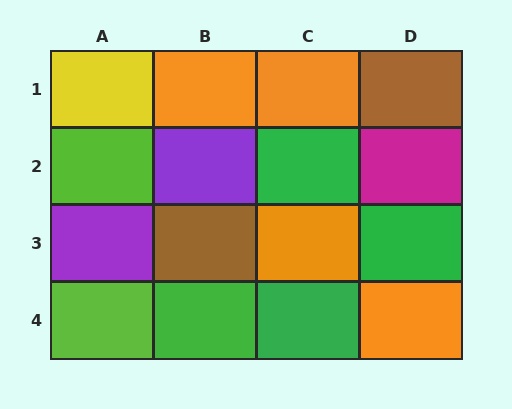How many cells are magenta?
1 cell is magenta.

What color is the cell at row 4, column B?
Green.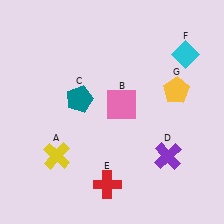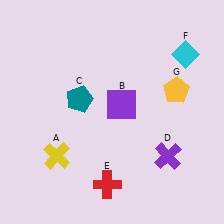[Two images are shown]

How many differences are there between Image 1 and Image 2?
There is 1 difference between the two images.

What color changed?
The square (B) changed from pink in Image 1 to purple in Image 2.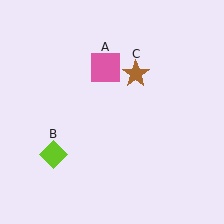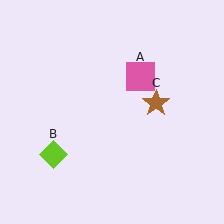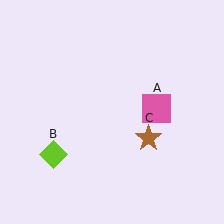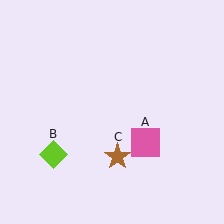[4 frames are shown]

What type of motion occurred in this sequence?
The pink square (object A), brown star (object C) rotated clockwise around the center of the scene.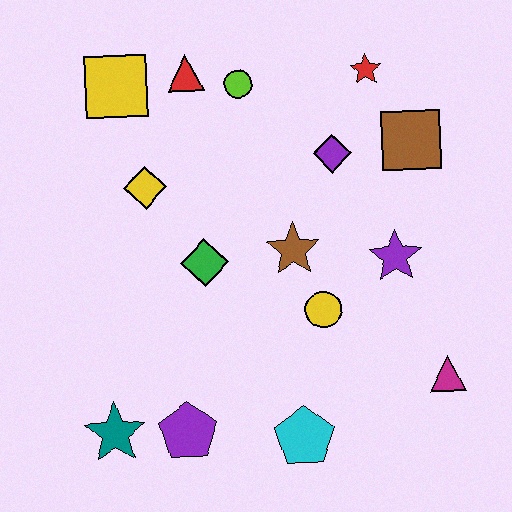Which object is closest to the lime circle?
The red triangle is closest to the lime circle.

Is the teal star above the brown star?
No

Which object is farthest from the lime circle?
The teal star is farthest from the lime circle.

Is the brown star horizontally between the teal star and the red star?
Yes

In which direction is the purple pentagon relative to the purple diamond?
The purple pentagon is below the purple diamond.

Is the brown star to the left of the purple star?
Yes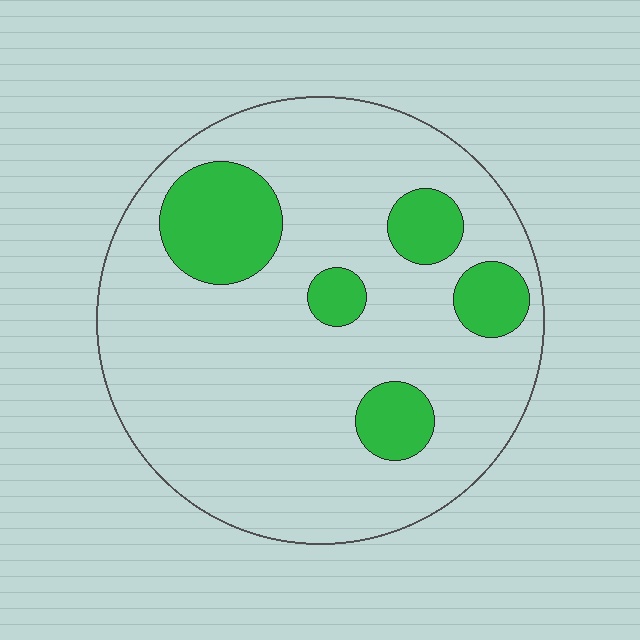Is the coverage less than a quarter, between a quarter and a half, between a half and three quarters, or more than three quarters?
Less than a quarter.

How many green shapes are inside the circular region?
5.